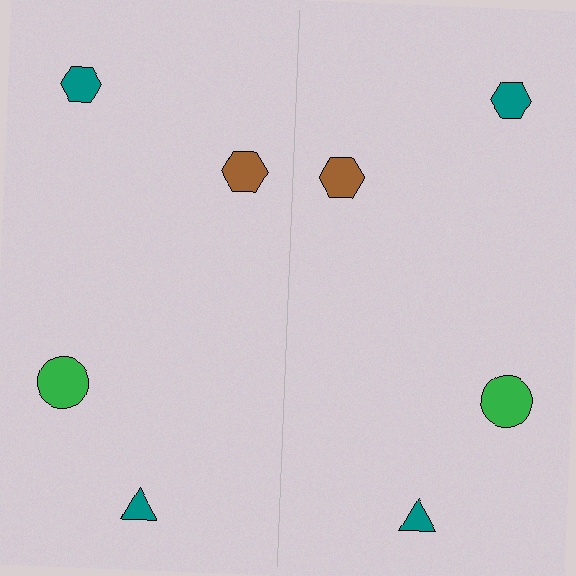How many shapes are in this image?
There are 8 shapes in this image.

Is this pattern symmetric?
Yes, this pattern has bilateral (reflection) symmetry.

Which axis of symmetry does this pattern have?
The pattern has a vertical axis of symmetry running through the center of the image.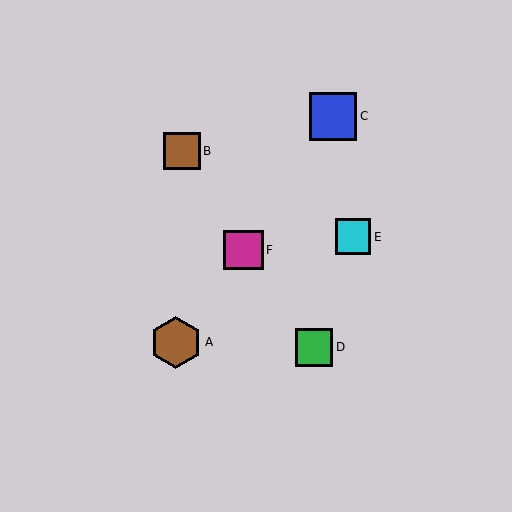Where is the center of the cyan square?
The center of the cyan square is at (353, 237).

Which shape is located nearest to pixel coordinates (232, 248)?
The magenta square (labeled F) at (243, 250) is nearest to that location.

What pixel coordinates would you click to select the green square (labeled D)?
Click at (314, 347) to select the green square D.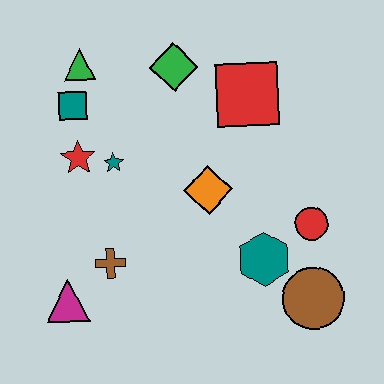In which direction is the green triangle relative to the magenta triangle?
The green triangle is above the magenta triangle.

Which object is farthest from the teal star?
The brown circle is farthest from the teal star.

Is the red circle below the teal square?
Yes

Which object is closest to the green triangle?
The teal square is closest to the green triangle.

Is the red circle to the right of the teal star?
Yes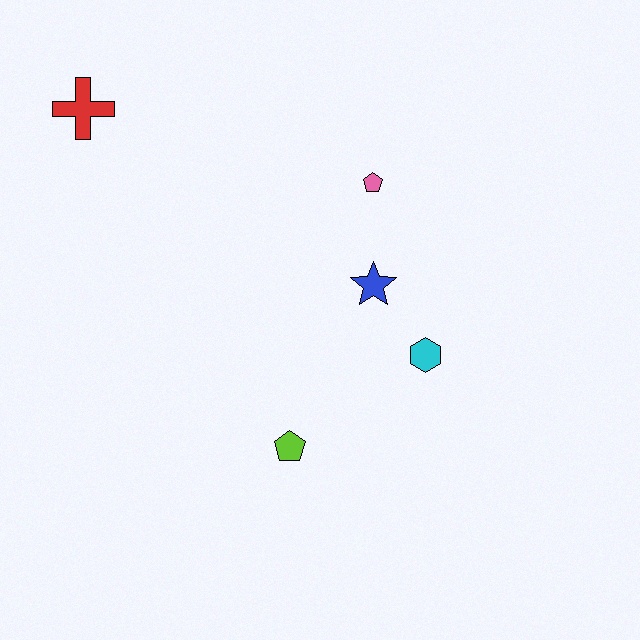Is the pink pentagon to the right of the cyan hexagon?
No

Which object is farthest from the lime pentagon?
The red cross is farthest from the lime pentagon.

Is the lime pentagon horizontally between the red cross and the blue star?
Yes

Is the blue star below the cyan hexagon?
No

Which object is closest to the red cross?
The pink pentagon is closest to the red cross.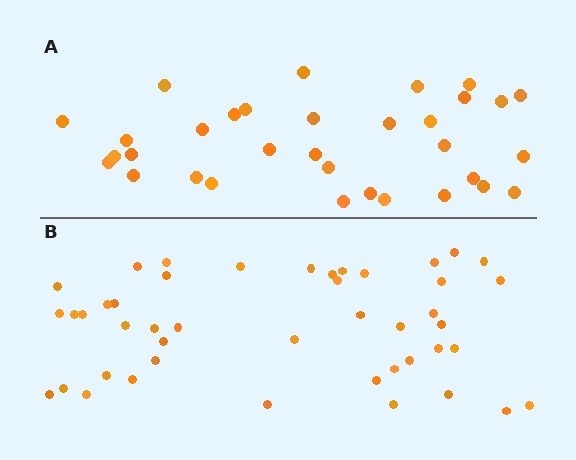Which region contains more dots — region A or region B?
Region B (the bottom region) has more dots.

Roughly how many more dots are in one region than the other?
Region B has roughly 12 or so more dots than region A.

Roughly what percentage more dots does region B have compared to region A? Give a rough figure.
About 35% more.